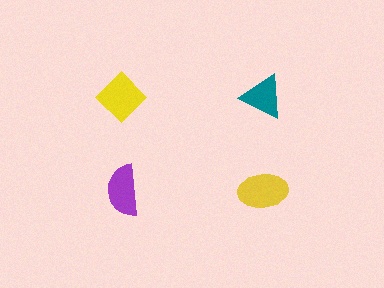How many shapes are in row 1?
2 shapes.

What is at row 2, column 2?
A yellow ellipse.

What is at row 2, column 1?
A purple semicircle.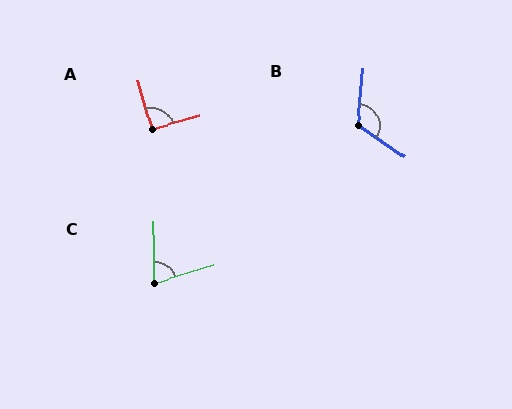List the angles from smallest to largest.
C (72°), A (91°), B (120°).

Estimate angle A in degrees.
Approximately 91 degrees.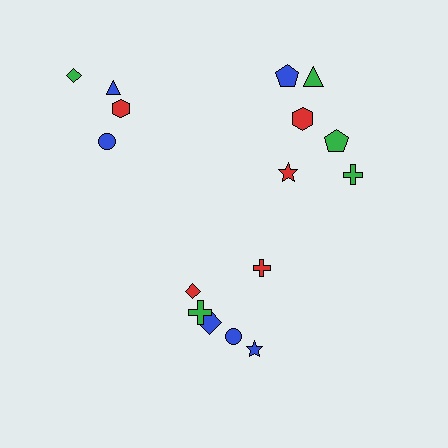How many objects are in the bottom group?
There are 6 objects.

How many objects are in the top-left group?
There are 4 objects.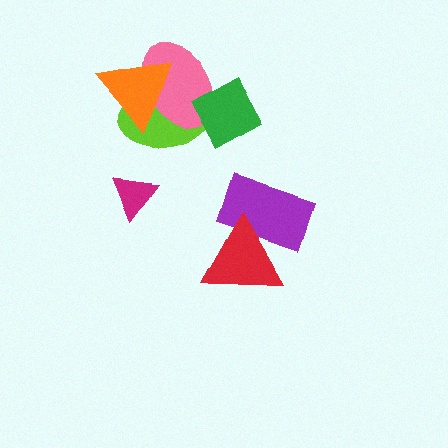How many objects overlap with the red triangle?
1 object overlaps with the red triangle.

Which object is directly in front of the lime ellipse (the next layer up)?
The pink ellipse is directly in front of the lime ellipse.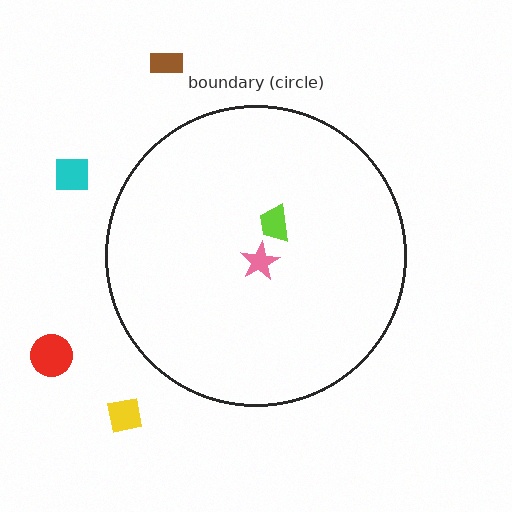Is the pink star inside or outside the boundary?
Inside.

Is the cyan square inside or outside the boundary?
Outside.